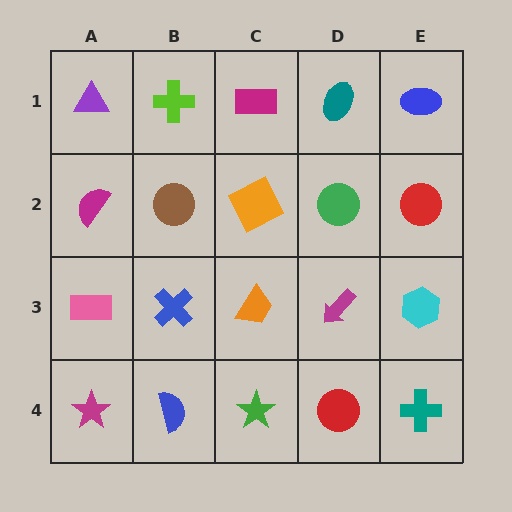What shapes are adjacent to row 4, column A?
A pink rectangle (row 3, column A), a blue semicircle (row 4, column B).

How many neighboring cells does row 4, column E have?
2.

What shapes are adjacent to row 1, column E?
A red circle (row 2, column E), a teal ellipse (row 1, column D).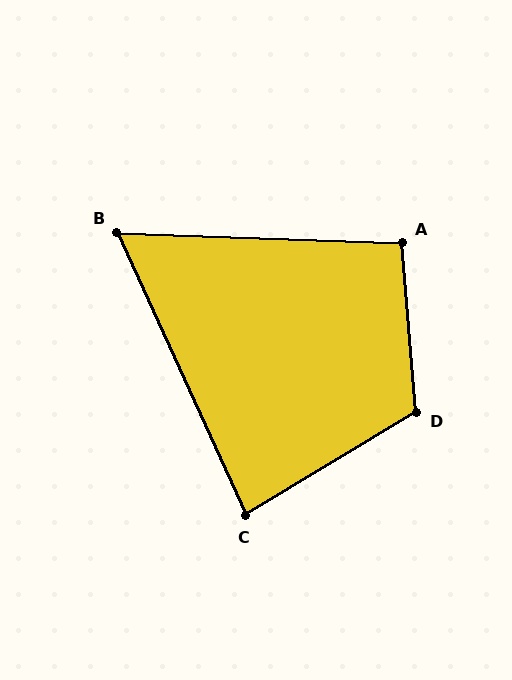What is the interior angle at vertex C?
Approximately 83 degrees (acute).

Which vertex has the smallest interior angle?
B, at approximately 63 degrees.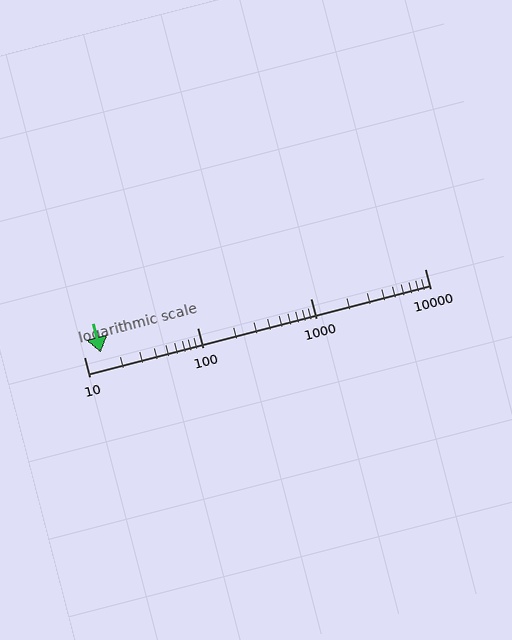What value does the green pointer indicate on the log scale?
The pointer indicates approximately 14.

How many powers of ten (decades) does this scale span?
The scale spans 3 decades, from 10 to 10000.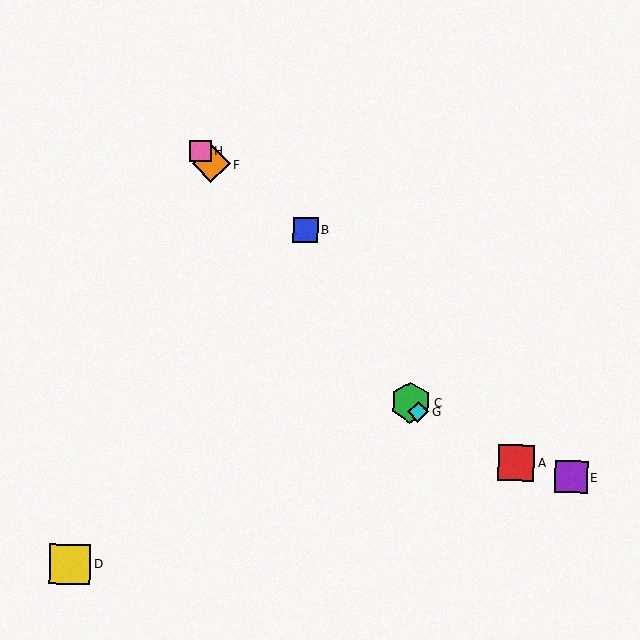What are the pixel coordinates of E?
Object E is at (571, 477).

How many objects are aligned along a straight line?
4 objects (C, F, G, H) are aligned along a straight line.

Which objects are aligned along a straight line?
Objects C, F, G, H are aligned along a straight line.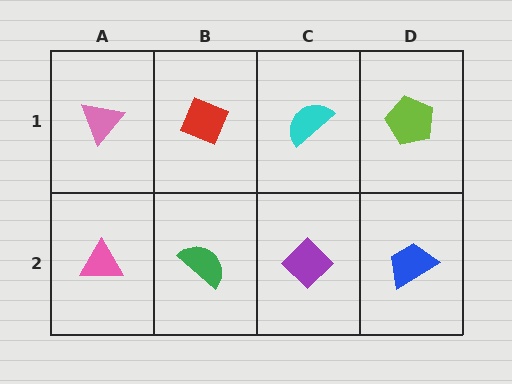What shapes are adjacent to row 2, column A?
A pink triangle (row 1, column A), a green semicircle (row 2, column B).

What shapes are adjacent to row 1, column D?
A blue trapezoid (row 2, column D), a cyan semicircle (row 1, column C).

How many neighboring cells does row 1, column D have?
2.